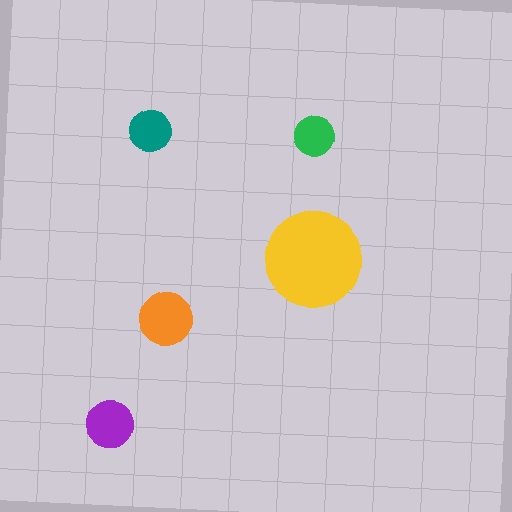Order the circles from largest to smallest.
the yellow one, the orange one, the purple one, the teal one, the green one.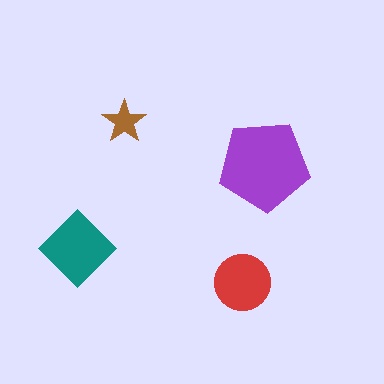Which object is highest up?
The brown star is topmost.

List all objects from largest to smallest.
The purple pentagon, the teal diamond, the red circle, the brown star.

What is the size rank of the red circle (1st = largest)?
3rd.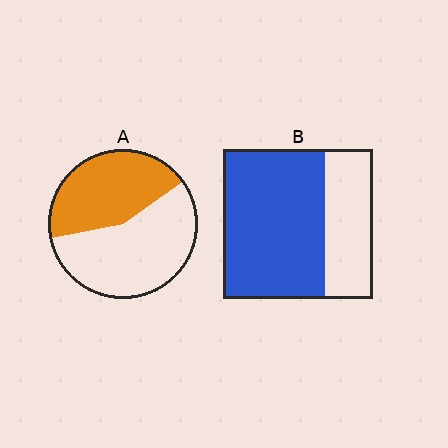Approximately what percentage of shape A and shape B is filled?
A is approximately 45% and B is approximately 70%.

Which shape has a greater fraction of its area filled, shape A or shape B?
Shape B.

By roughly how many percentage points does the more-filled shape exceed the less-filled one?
By roughly 25 percentage points (B over A).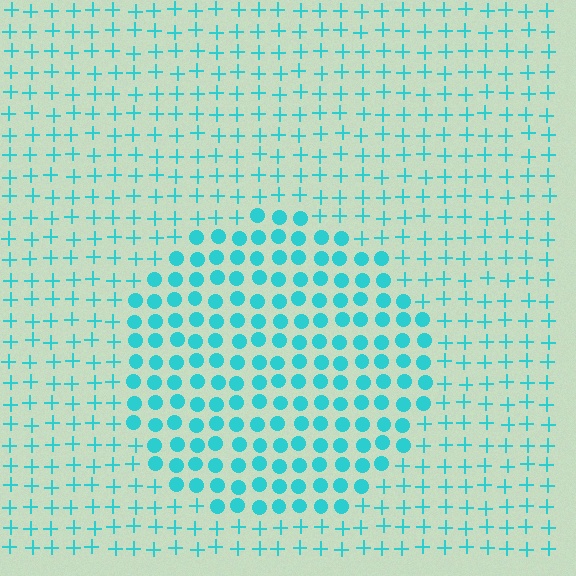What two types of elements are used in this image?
The image uses circles inside the circle region and plus signs outside it.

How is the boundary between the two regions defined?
The boundary is defined by a change in element shape: circles inside vs. plus signs outside. All elements share the same color and spacing.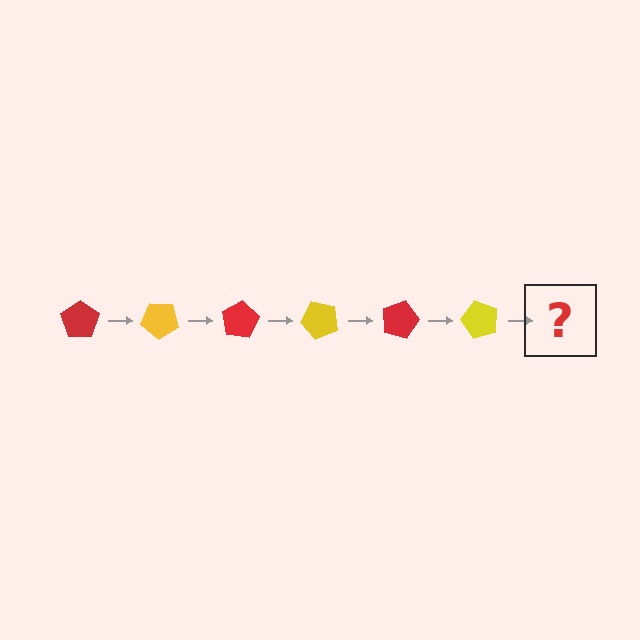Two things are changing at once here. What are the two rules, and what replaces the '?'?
The two rules are that it rotates 40 degrees each step and the color cycles through red and yellow. The '?' should be a red pentagon, rotated 240 degrees from the start.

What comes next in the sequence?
The next element should be a red pentagon, rotated 240 degrees from the start.